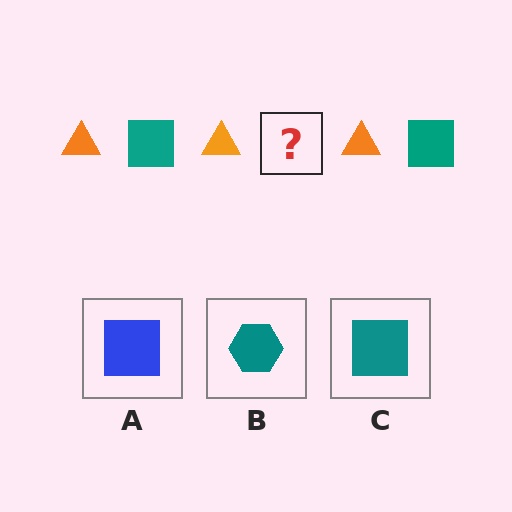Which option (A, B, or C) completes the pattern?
C.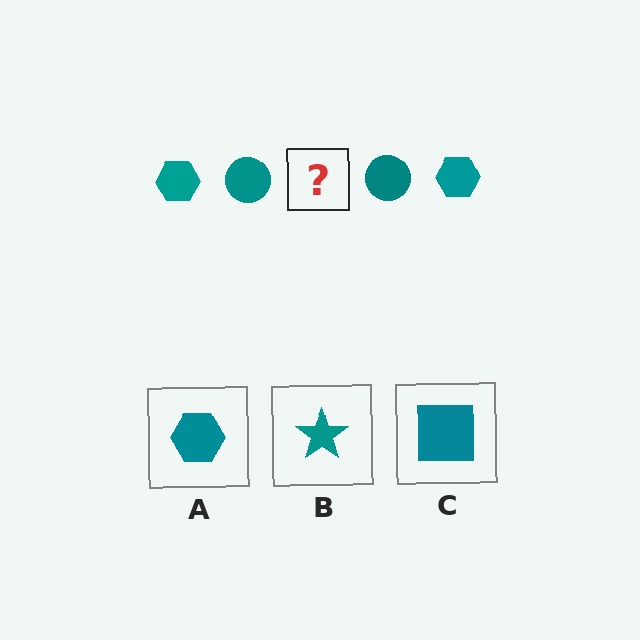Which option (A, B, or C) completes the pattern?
A.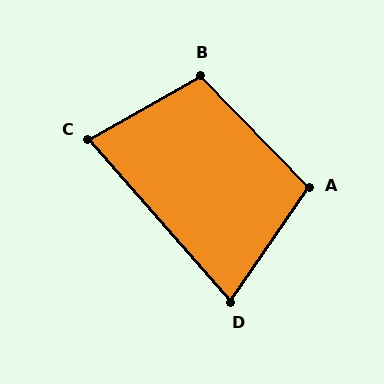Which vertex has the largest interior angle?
B, at approximately 104 degrees.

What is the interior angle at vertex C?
Approximately 78 degrees (acute).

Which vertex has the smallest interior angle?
D, at approximately 76 degrees.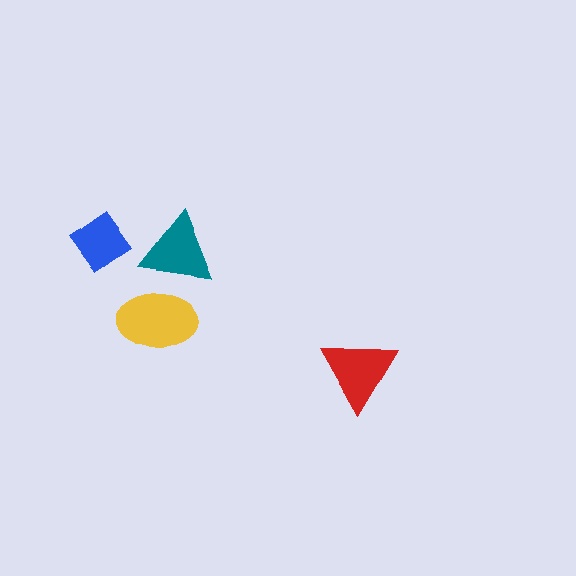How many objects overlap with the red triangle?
0 objects overlap with the red triangle.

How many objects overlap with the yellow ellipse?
1 object overlaps with the yellow ellipse.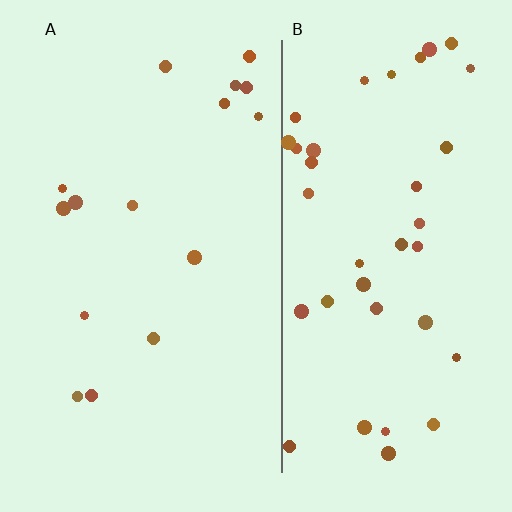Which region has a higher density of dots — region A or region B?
B (the right).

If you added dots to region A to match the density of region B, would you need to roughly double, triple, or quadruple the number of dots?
Approximately double.